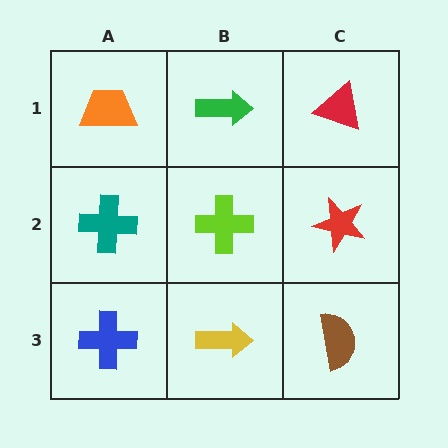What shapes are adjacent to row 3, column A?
A teal cross (row 2, column A), a yellow arrow (row 3, column B).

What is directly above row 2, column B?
A green arrow.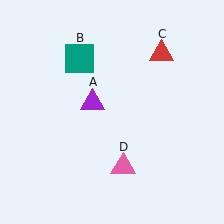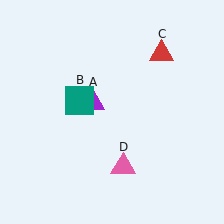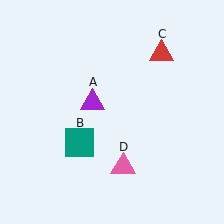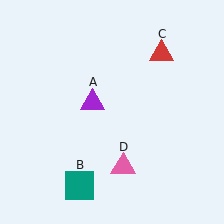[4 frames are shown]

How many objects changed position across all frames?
1 object changed position: teal square (object B).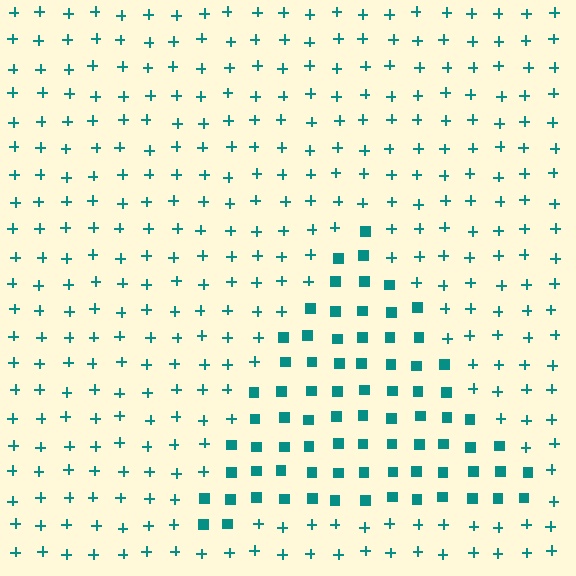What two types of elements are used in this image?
The image uses squares inside the triangle region and plus signs outside it.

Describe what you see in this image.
The image is filled with small teal elements arranged in a uniform grid. A triangle-shaped region contains squares, while the surrounding area contains plus signs. The boundary is defined purely by the change in element shape.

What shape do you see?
I see a triangle.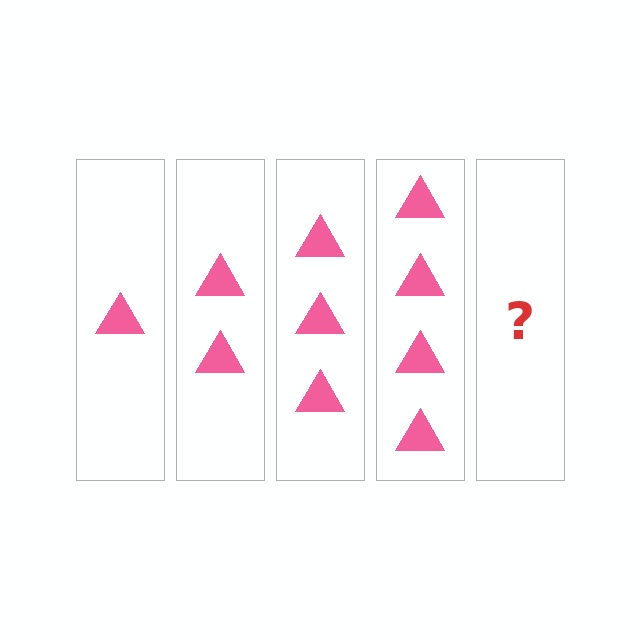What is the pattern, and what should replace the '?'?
The pattern is that each step adds one more triangle. The '?' should be 5 triangles.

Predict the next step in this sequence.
The next step is 5 triangles.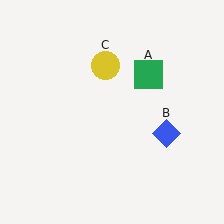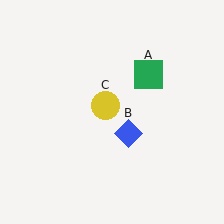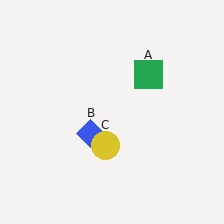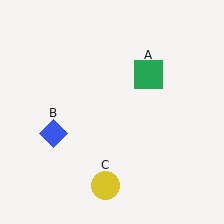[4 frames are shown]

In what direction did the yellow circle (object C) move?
The yellow circle (object C) moved down.